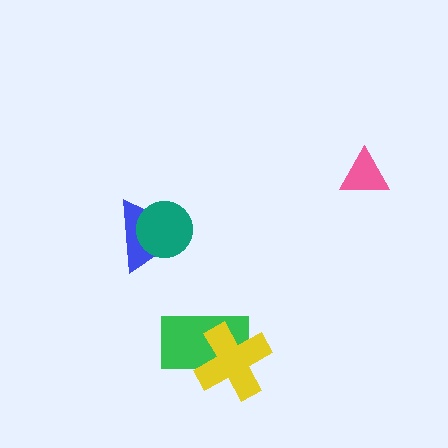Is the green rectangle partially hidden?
Yes, it is partially covered by another shape.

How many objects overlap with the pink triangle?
0 objects overlap with the pink triangle.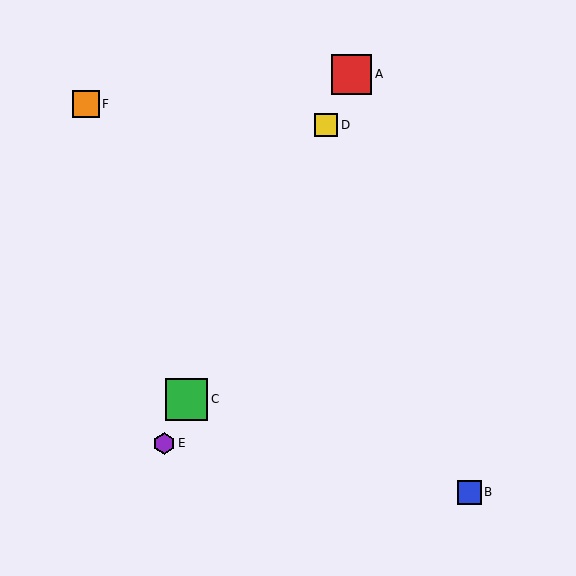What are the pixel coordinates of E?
Object E is at (164, 443).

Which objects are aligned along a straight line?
Objects A, C, D, E are aligned along a straight line.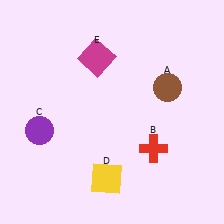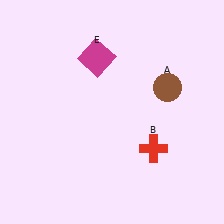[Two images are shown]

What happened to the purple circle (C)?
The purple circle (C) was removed in Image 2. It was in the bottom-left area of Image 1.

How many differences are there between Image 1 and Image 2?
There are 2 differences between the two images.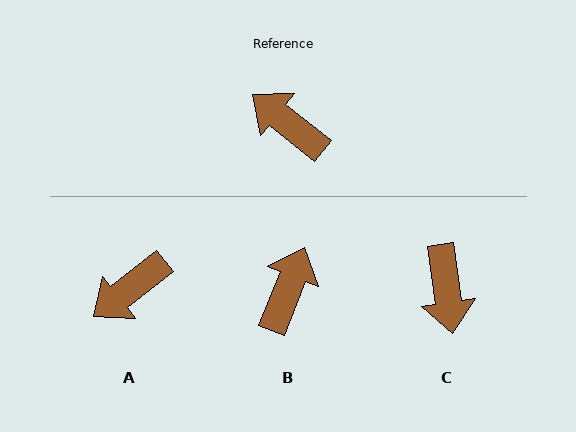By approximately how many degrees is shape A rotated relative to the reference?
Approximately 77 degrees counter-clockwise.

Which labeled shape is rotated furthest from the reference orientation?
C, about 137 degrees away.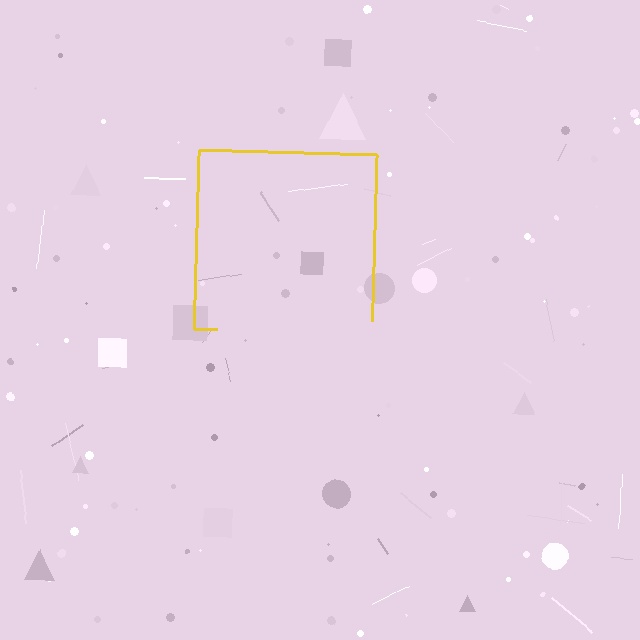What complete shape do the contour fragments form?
The contour fragments form a square.